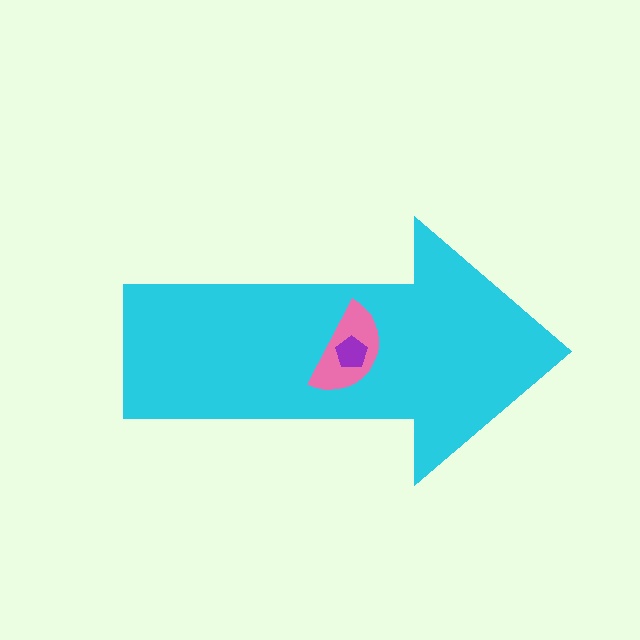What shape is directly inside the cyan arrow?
The pink semicircle.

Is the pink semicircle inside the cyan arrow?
Yes.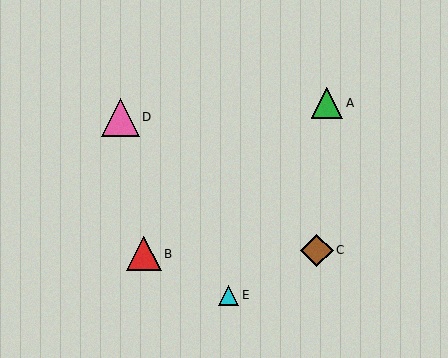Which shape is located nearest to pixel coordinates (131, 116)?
The pink triangle (labeled D) at (121, 117) is nearest to that location.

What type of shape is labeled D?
Shape D is a pink triangle.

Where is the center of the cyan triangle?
The center of the cyan triangle is at (228, 295).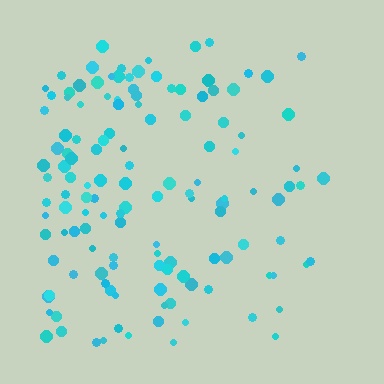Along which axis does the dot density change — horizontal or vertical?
Horizontal.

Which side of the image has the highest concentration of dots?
The left.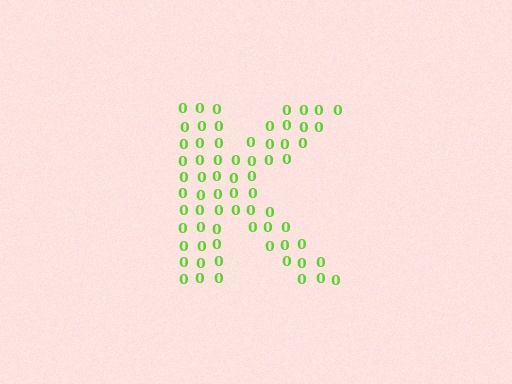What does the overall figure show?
The overall figure shows the letter K.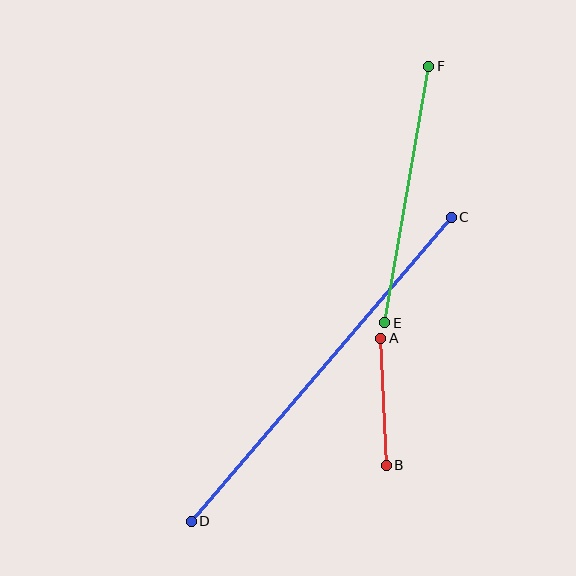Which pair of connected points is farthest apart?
Points C and D are farthest apart.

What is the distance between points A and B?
The distance is approximately 127 pixels.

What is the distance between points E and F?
The distance is approximately 260 pixels.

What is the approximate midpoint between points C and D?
The midpoint is at approximately (321, 369) pixels.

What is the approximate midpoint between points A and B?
The midpoint is at approximately (383, 402) pixels.